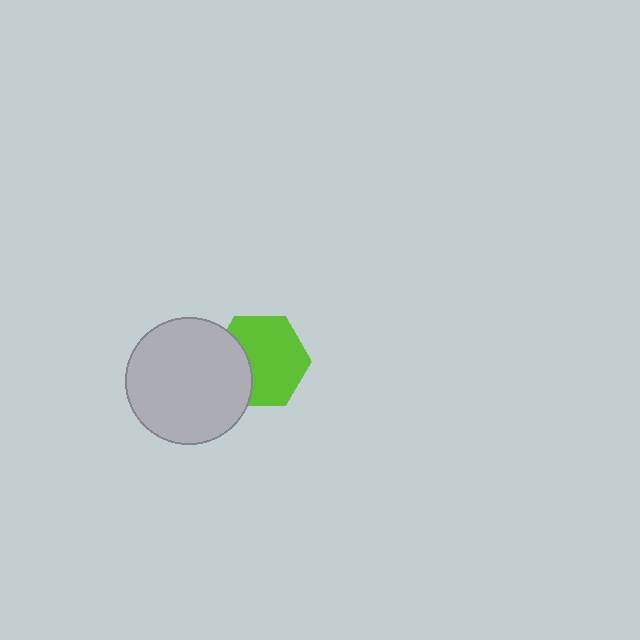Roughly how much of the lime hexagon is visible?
Most of it is visible (roughly 70%).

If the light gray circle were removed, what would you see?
You would see the complete lime hexagon.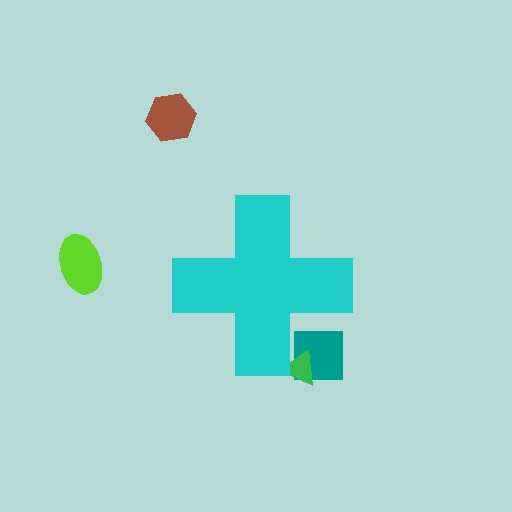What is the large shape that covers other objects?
A cyan cross.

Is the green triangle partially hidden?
Yes, the green triangle is partially hidden behind the cyan cross.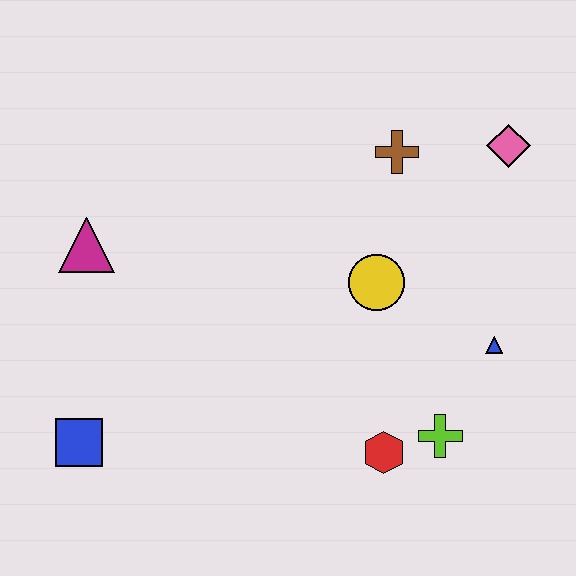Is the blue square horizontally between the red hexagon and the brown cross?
No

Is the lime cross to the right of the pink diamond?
No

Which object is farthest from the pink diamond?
The blue square is farthest from the pink diamond.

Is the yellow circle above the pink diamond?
No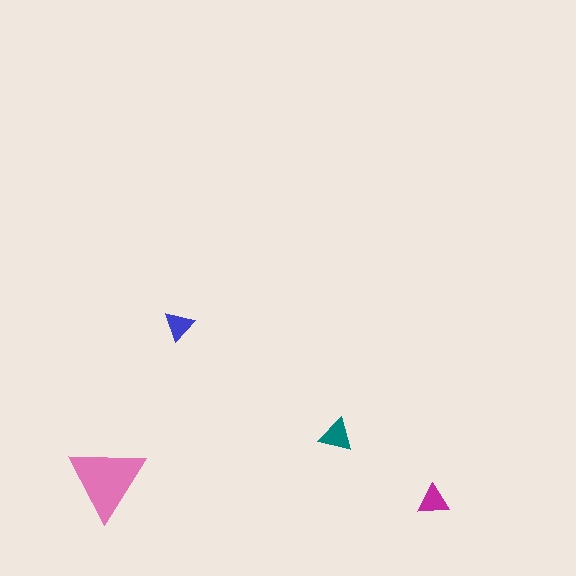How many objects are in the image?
There are 4 objects in the image.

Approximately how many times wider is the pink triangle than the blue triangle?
About 2.5 times wider.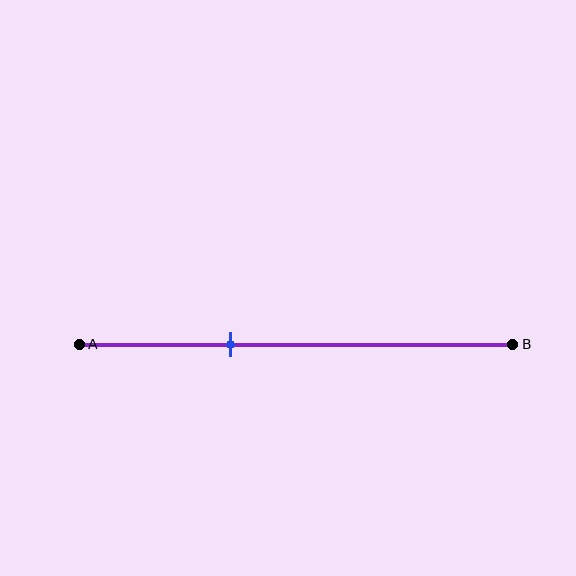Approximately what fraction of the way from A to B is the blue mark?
The blue mark is approximately 35% of the way from A to B.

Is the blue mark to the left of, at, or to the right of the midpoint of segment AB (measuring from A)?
The blue mark is to the left of the midpoint of segment AB.